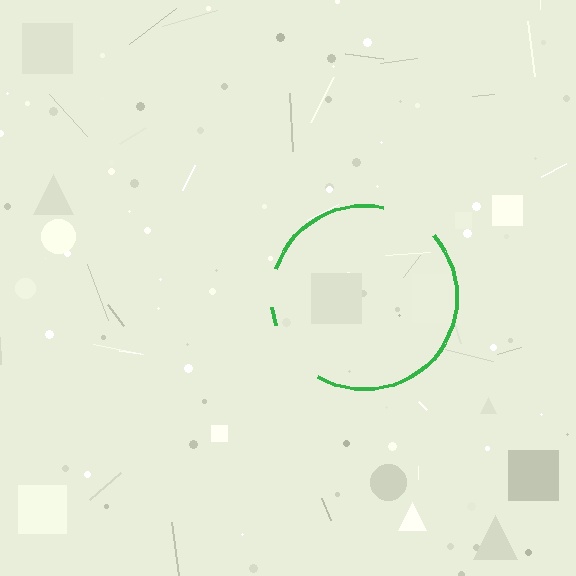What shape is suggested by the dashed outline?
The dashed outline suggests a circle.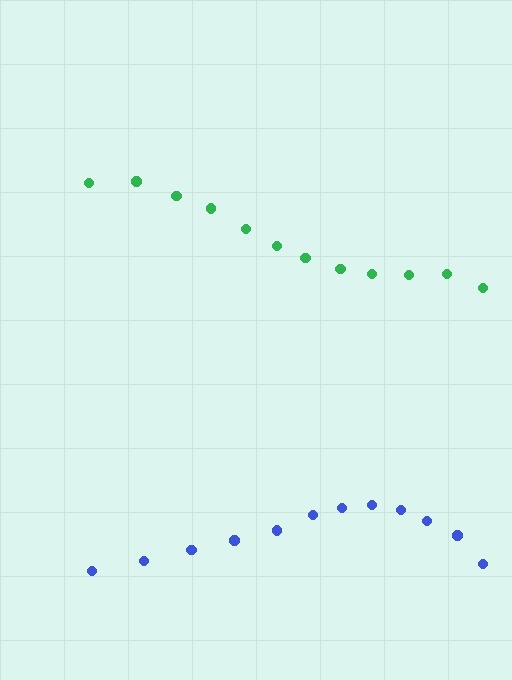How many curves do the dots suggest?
There are 2 distinct paths.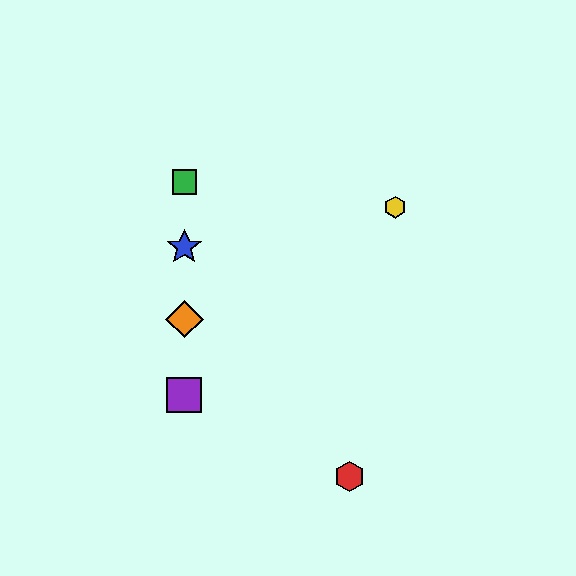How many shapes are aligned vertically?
4 shapes (the blue star, the green square, the purple square, the orange diamond) are aligned vertically.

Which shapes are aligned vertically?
The blue star, the green square, the purple square, the orange diamond are aligned vertically.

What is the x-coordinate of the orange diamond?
The orange diamond is at x≈184.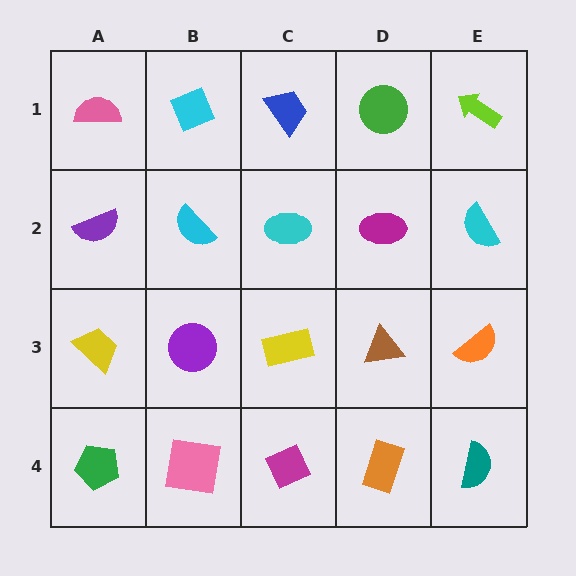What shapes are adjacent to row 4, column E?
An orange semicircle (row 3, column E), an orange rectangle (row 4, column D).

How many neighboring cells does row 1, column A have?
2.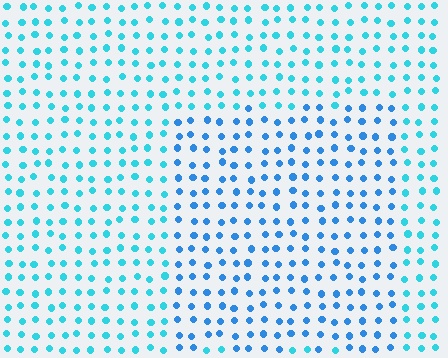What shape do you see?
I see a rectangle.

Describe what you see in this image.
The image is filled with small cyan elements in a uniform arrangement. A rectangle-shaped region is visible where the elements are tinted to a slightly different hue, forming a subtle color boundary.